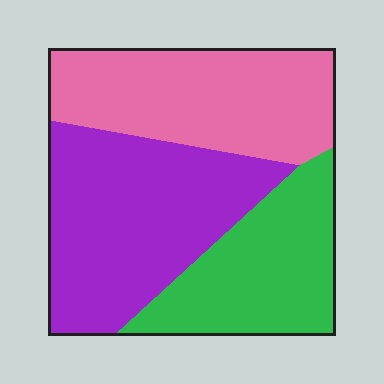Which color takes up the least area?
Green, at roughly 25%.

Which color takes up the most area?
Purple, at roughly 40%.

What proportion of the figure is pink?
Pink takes up about one third (1/3) of the figure.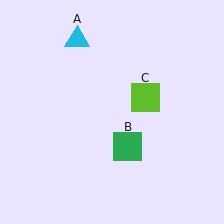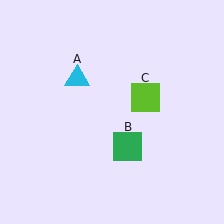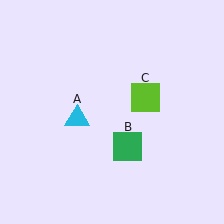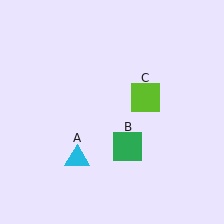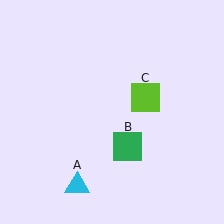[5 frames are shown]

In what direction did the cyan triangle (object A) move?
The cyan triangle (object A) moved down.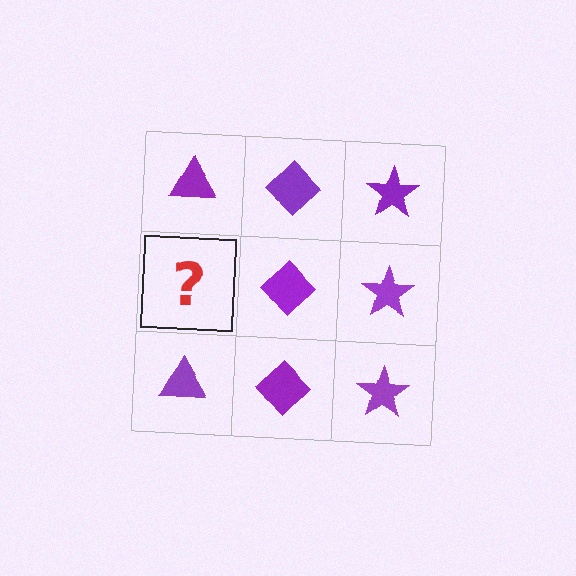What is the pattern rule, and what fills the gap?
The rule is that each column has a consistent shape. The gap should be filled with a purple triangle.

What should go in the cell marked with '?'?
The missing cell should contain a purple triangle.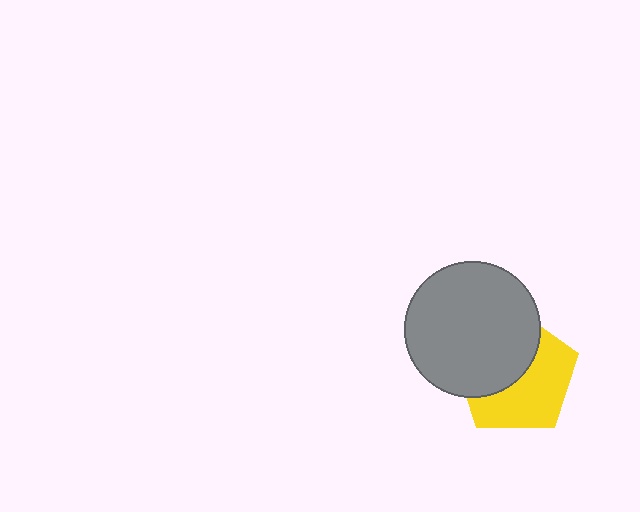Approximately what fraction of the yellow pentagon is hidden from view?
Roughly 47% of the yellow pentagon is hidden behind the gray circle.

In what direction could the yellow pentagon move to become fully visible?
The yellow pentagon could move toward the lower-right. That would shift it out from behind the gray circle entirely.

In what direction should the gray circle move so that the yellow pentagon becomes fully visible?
The gray circle should move toward the upper-left. That is the shortest direction to clear the overlap and leave the yellow pentagon fully visible.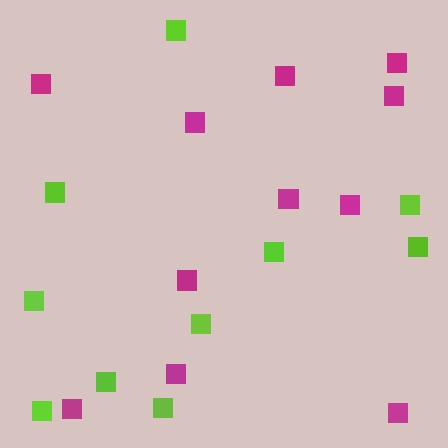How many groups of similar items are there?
There are 2 groups: one group of lime squares (10) and one group of magenta squares (11).